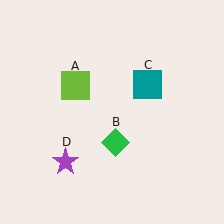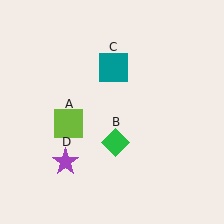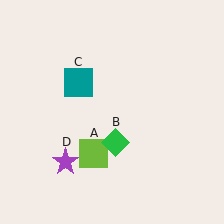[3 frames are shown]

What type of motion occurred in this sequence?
The lime square (object A), teal square (object C) rotated counterclockwise around the center of the scene.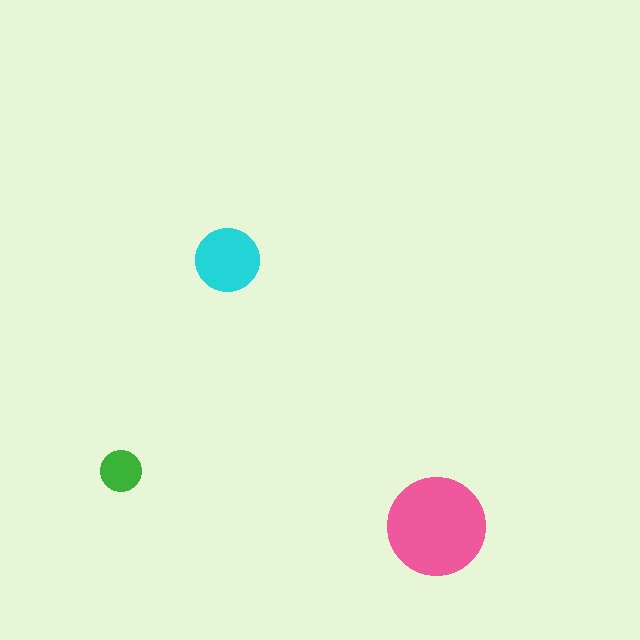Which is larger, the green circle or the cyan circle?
The cyan one.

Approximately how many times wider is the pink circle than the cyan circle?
About 1.5 times wider.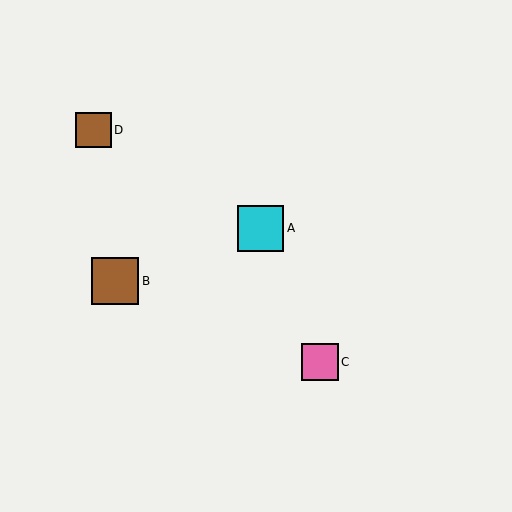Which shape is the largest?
The brown square (labeled B) is the largest.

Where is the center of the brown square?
The center of the brown square is at (115, 281).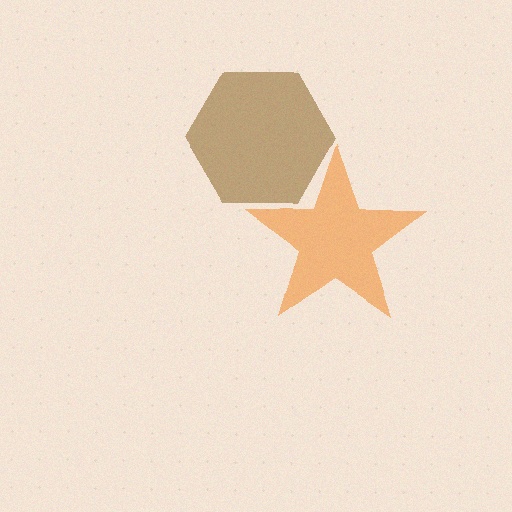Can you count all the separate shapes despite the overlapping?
Yes, there are 2 separate shapes.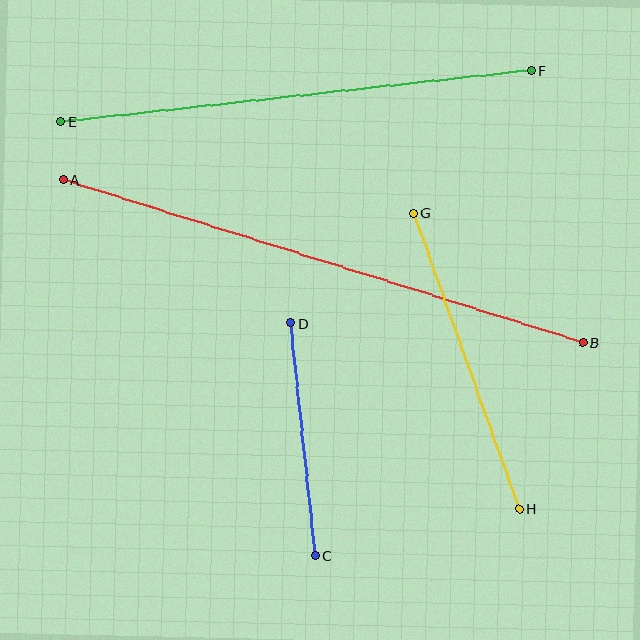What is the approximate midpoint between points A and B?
The midpoint is at approximately (323, 261) pixels.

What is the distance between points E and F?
The distance is approximately 473 pixels.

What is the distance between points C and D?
The distance is approximately 234 pixels.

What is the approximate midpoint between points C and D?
The midpoint is at approximately (303, 439) pixels.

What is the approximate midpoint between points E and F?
The midpoint is at approximately (296, 96) pixels.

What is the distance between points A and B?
The distance is approximately 544 pixels.